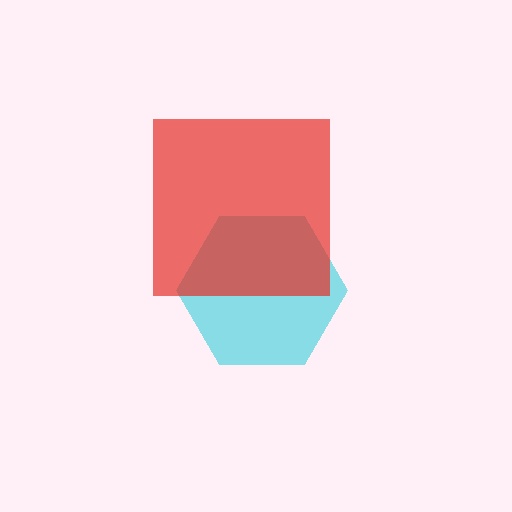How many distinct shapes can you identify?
There are 2 distinct shapes: a cyan hexagon, a red square.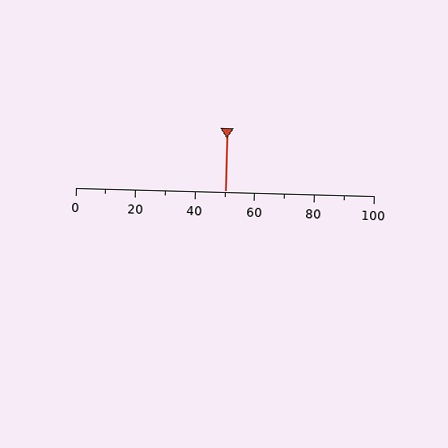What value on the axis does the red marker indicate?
The marker indicates approximately 50.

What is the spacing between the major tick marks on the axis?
The major ticks are spaced 20 apart.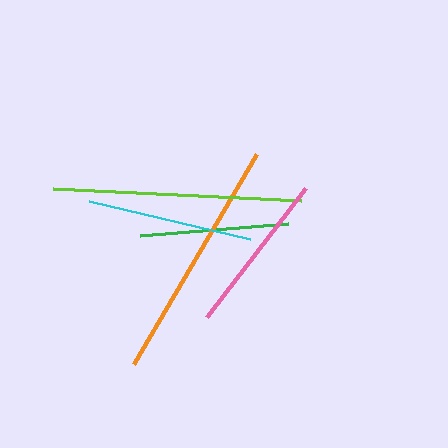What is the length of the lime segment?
The lime segment is approximately 248 pixels long.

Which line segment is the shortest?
The green line is the shortest at approximately 148 pixels.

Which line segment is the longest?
The lime line is the longest at approximately 248 pixels.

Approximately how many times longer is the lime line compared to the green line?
The lime line is approximately 1.7 times the length of the green line.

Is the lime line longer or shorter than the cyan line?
The lime line is longer than the cyan line.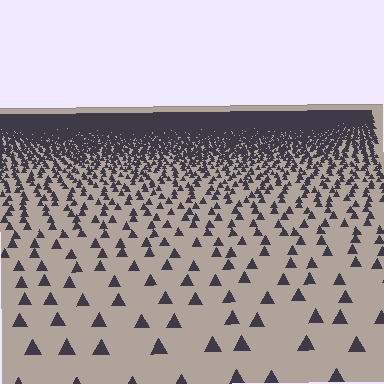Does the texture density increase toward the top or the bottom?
Density increases toward the top.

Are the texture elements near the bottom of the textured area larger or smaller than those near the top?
Larger. Near the bottom, elements are closer to the viewer and appear at a bigger on-screen size.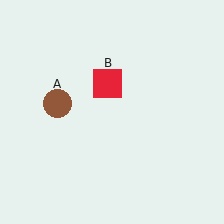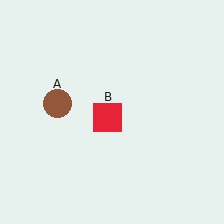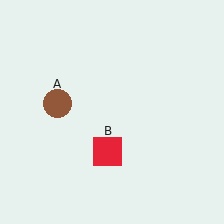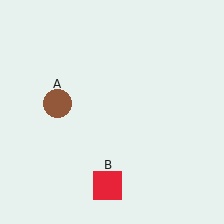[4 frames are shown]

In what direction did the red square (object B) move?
The red square (object B) moved down.